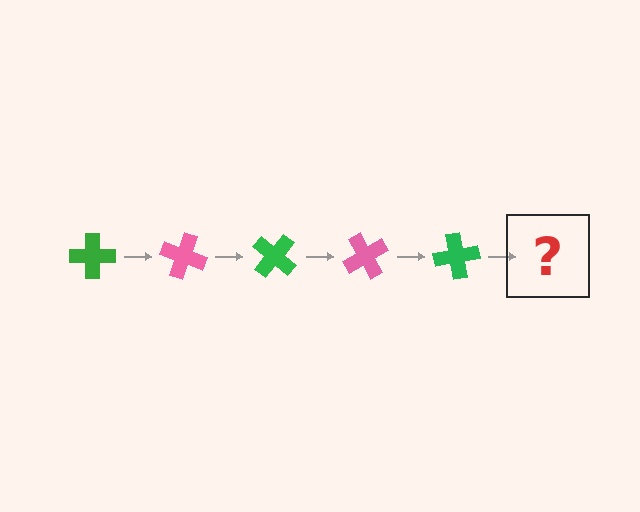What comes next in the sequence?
The next element should be a pink cross, rotated 100 degrees from the start.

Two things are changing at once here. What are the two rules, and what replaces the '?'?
The two rules are that it rotates 20 degrees each step and the color cycles through green and pink. The '?' should be a pink cross, rotated 100 degrees from the start.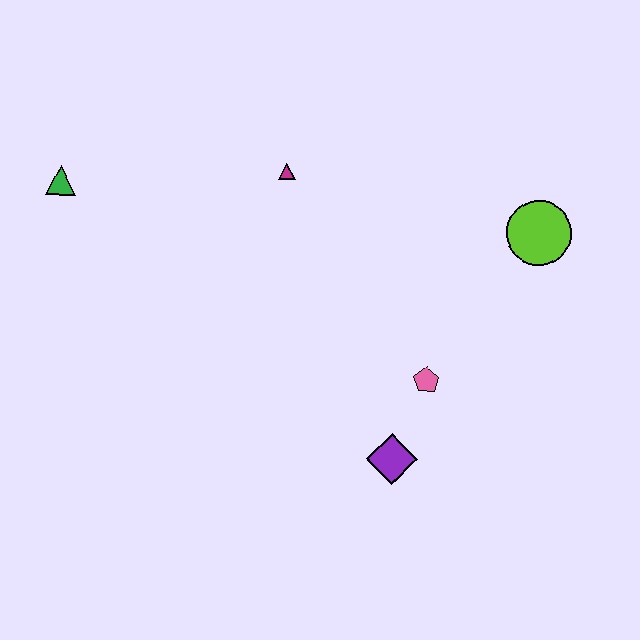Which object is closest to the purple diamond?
The pink pentagon is closest to the purple diamond.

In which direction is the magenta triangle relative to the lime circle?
The magenta triangle is to the left of the lime circle.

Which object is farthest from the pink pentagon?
The green triangle is farthest from the pink pentagon.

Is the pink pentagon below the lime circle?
Yes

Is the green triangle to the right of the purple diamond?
No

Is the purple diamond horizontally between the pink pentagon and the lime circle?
No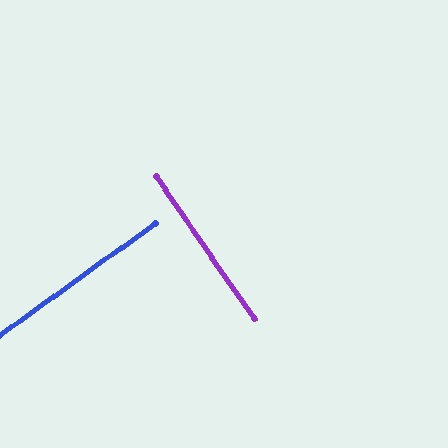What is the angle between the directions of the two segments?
Approximately 89 degrees.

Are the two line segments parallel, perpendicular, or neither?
Perpendicular — they meet at approximately 89°.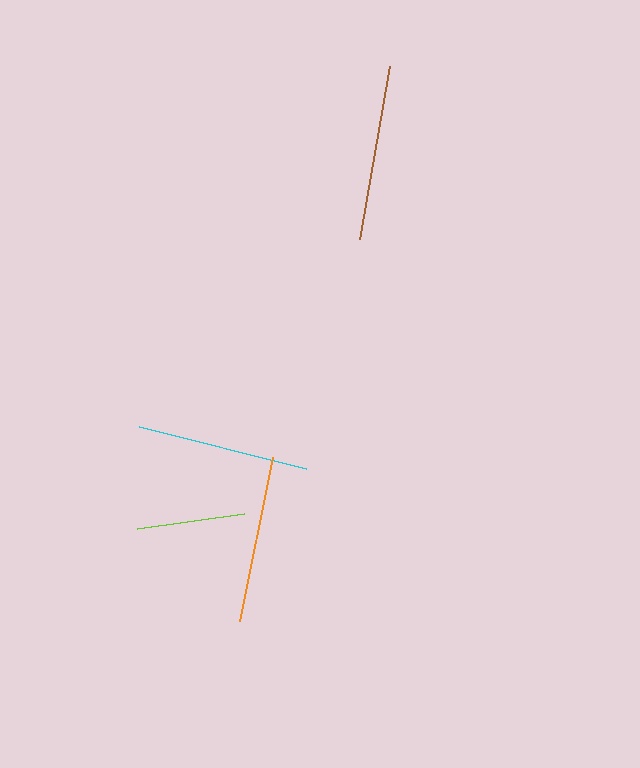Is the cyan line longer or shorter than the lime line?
The cyan line is longer than the lime line.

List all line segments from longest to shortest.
From longest to shortest: brown, cyan, orange, lime.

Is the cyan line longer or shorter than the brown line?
The brown line is longer than the cyan line.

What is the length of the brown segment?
The brown segment is approximately 176 pixels long.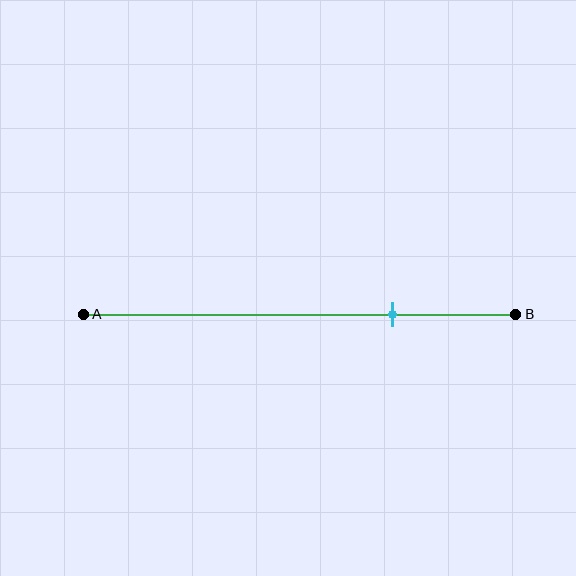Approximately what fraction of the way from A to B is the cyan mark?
The cyan mark is approximately 70% of the way from A to B.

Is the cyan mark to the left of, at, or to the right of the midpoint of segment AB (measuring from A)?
The cyan mark is to the right of the midpoint of segment AB.